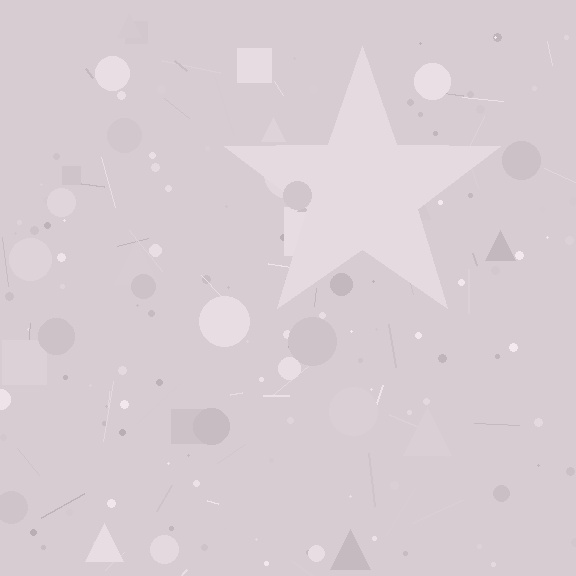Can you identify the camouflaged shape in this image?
The camouflaged shape is a star.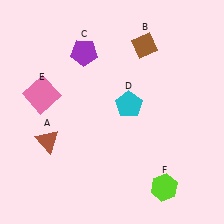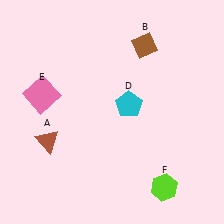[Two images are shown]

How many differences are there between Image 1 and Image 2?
There is 1 difference between the two images.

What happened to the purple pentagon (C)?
The purple pentagon (C) was removed in Image 2. It was in the top-left area of Image 1.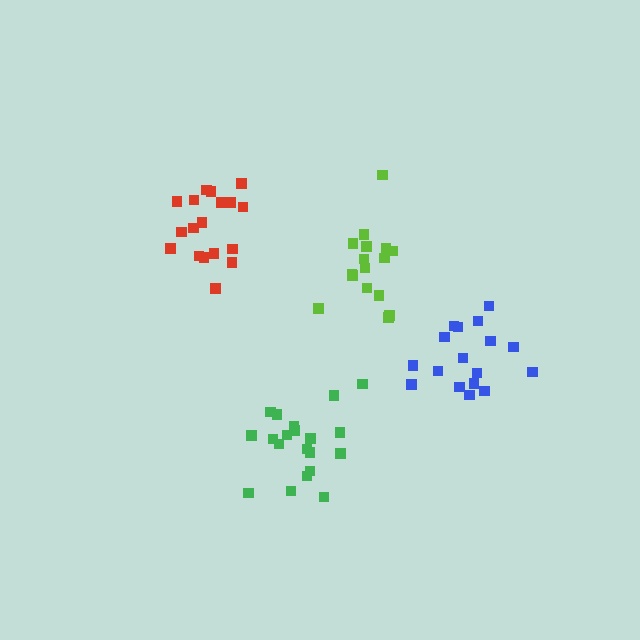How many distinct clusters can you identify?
There are 4 distinct clusters.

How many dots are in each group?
Group 1: 20 dots, Group 2: 18 dots, Group 3: 16 dots, Group 4: 17 dots (71 total).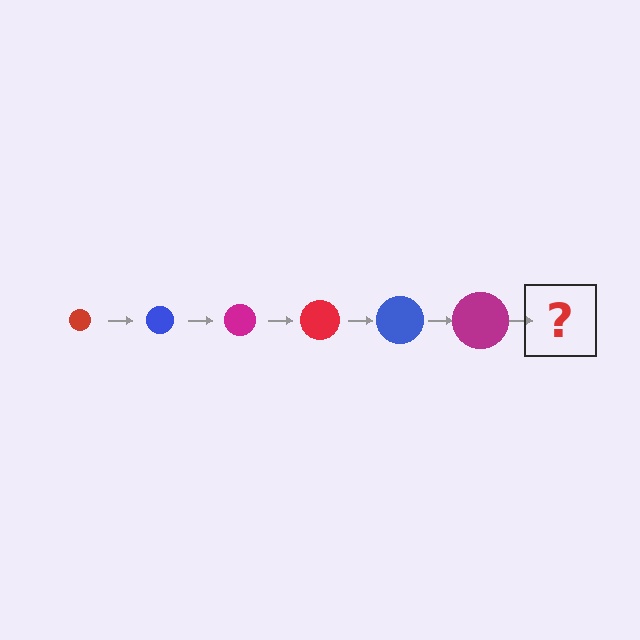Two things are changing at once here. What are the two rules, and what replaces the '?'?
The two rules are that the circle grows larger each step and the color cycles through red, blue, and magenta. The '?' should be a red circle, larger than the previous one.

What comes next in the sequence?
The next element should be a red circle, larger than the previous one.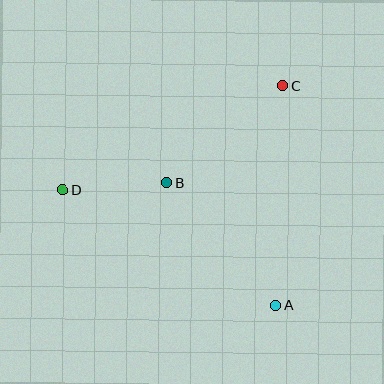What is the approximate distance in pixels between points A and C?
The distance between A and C is approximately 220 pixels.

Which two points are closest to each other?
Points B and D are closest to each other.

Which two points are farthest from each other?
Points C and D are farthest from each other.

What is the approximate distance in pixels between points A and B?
The distance between A and B is approximately 164 pixels.